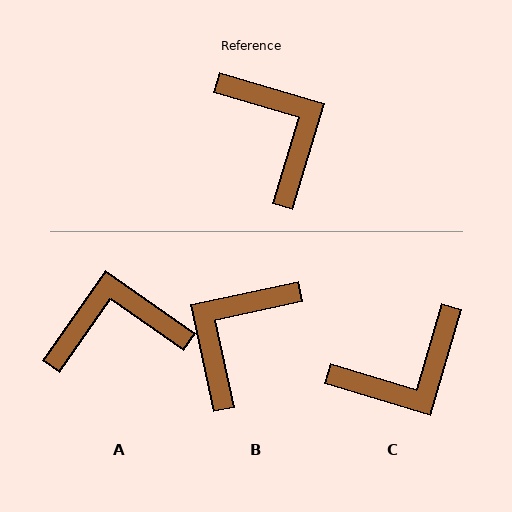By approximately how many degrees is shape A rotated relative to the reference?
Approximately 72 degrees counter-clockwise.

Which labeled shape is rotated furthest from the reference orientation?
B, about 119 degrees away.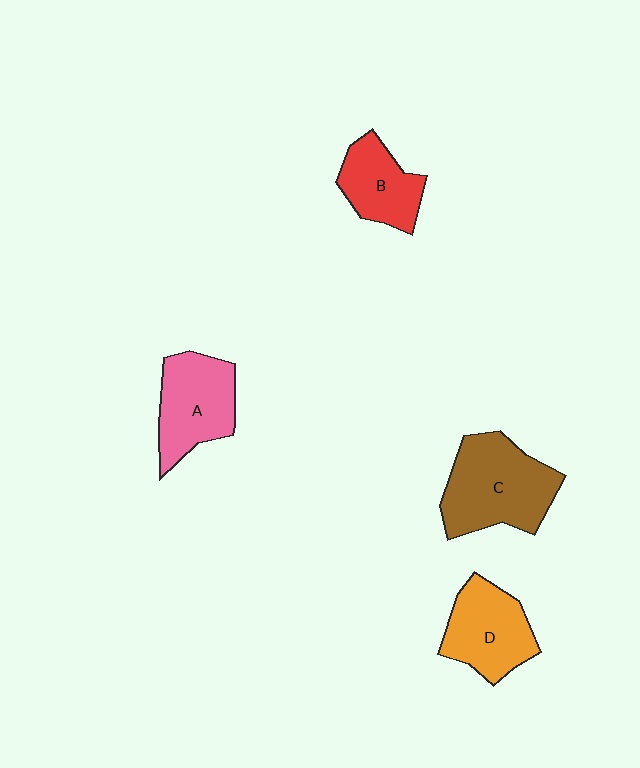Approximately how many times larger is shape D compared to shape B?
Approximately 1.2 times.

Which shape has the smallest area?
Shape B (red).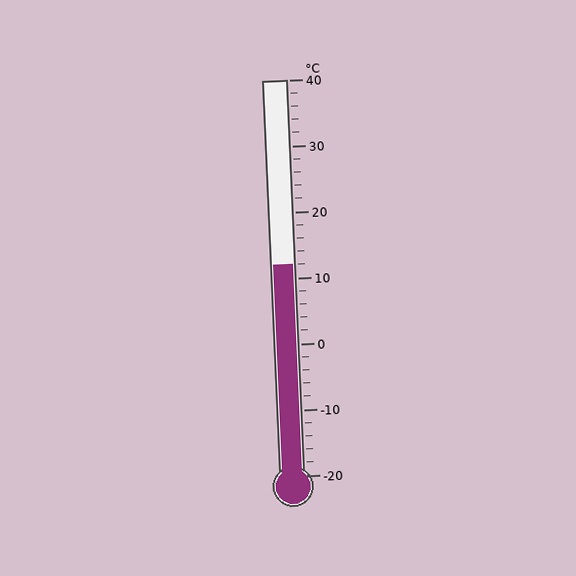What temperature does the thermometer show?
The thermometer shows approximately 12°C.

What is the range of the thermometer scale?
The thermometer scale ranges from -20°C to 40°C.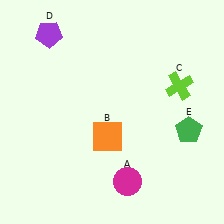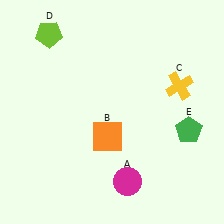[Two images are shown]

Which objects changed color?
C changed from lime to yellow. D changed from purple to lime.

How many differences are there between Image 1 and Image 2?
There are 2 differences between the two images.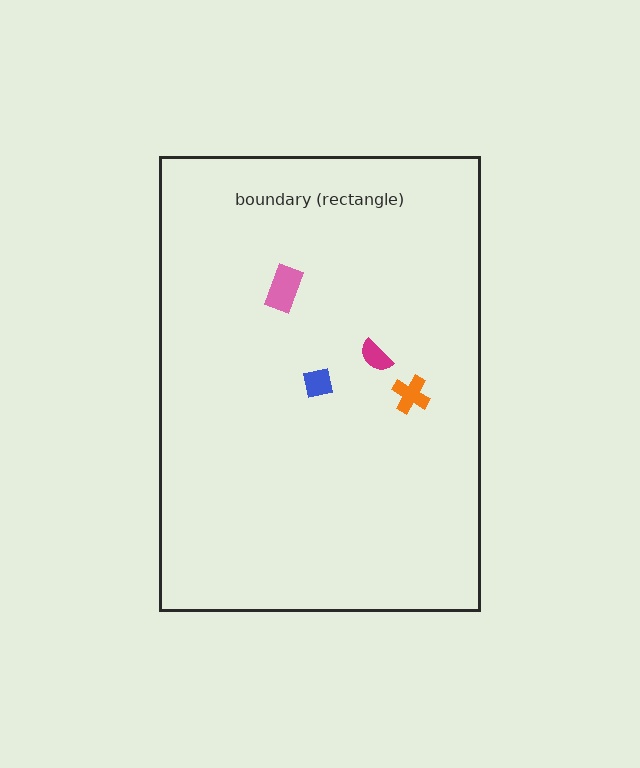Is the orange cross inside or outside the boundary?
Inside.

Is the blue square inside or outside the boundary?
Inside.